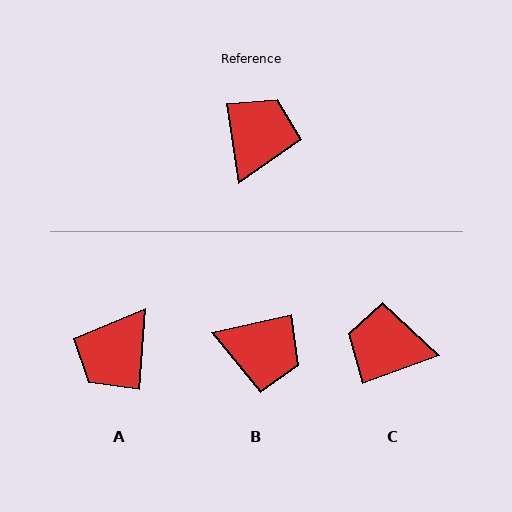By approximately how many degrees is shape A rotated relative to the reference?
Approximately 168 degrees counter-clockwise.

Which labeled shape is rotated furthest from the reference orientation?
A, about 168 degrees away.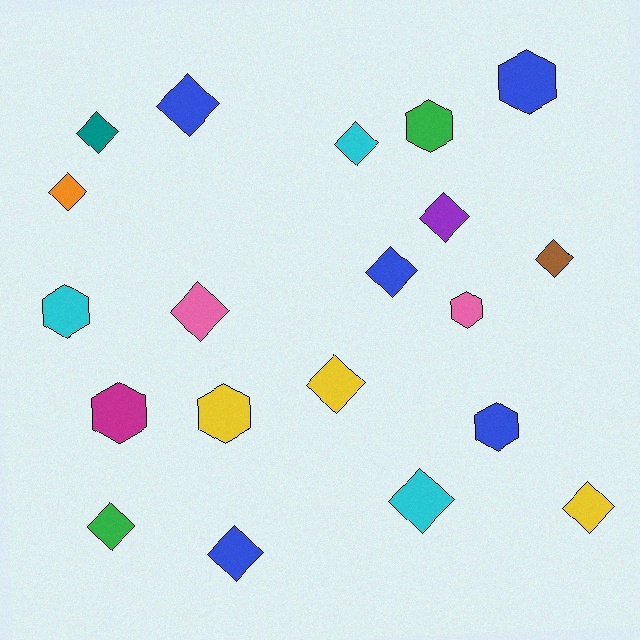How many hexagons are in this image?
There are 7 hexagons.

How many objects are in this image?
There are 20 objects.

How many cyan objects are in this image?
There are 3 cyan objects.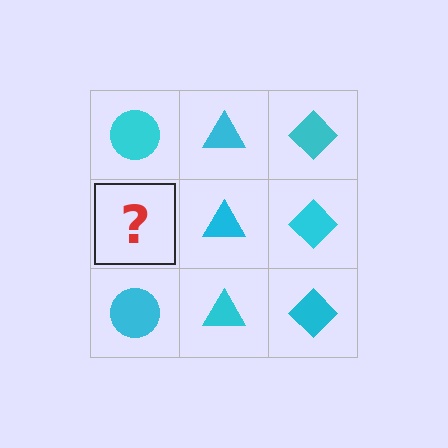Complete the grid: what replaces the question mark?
The question mark should be replaced with a cyan circle.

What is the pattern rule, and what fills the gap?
The rule is that each column has a consistent shape. The gap should be filled with a cyan circle.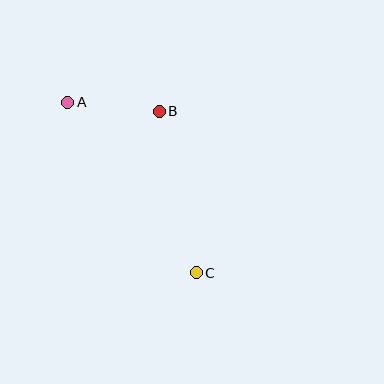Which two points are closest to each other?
Points A and B are closest to each other.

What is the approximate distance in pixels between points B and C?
The distance between B and C is approximately 165 pixels.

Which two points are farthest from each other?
Points A and C are farthest from each other.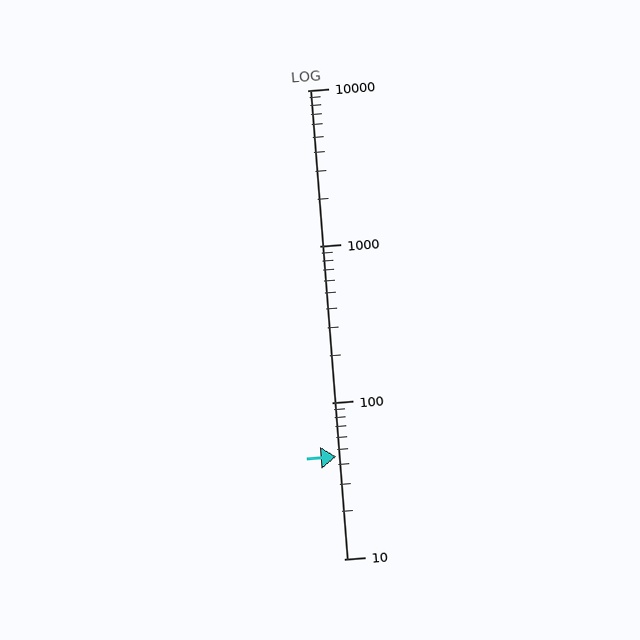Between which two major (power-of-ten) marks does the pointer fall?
The pointer is between 10 and 100.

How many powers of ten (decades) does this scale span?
The scale spans 3 decades, from 10 to 10000.